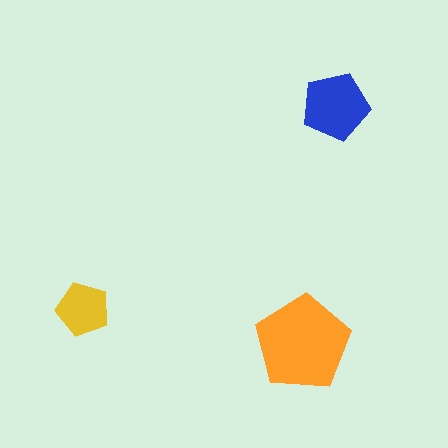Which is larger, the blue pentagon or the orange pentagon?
The orange one.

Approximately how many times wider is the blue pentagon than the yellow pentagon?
About 1.5 times wider.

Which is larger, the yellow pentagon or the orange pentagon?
The orange one.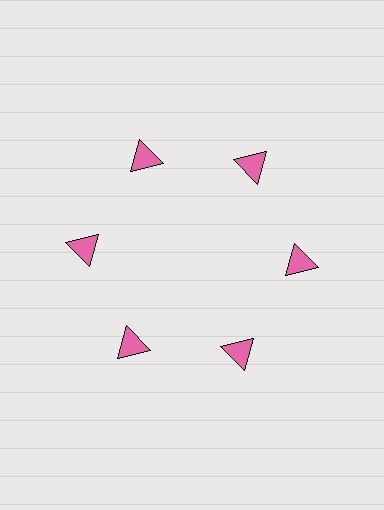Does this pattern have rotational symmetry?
Yes, this pattern has 6-fold rotational symmetry. It looks the same after rotating 60 degrees around the center.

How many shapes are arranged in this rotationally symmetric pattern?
There are 6 shapes, arranged in 6 groups of 1.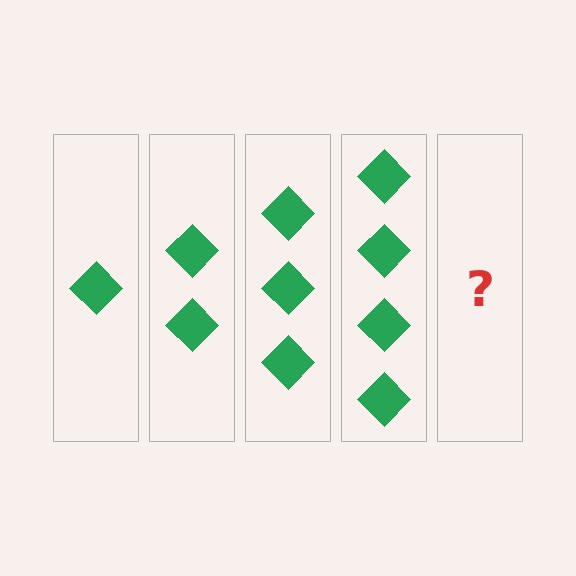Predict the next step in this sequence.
The next step is 5 diamonds.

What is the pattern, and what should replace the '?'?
The pattern is that each step adds one more diamond. The '?' should be 5 diamonds.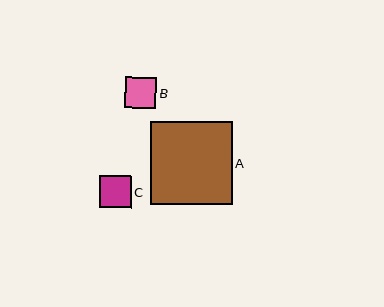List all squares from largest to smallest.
From largest to smallest: A, C, B.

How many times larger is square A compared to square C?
Square A is approximately 2.6 times the size of square C.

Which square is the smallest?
Square B is the smallest with a size of approximately 31 pixels.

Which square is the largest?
Square A is the largest with a size of approximately 82 pixels.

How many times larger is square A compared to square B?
Square A is approximately 2.7 times the size of square B.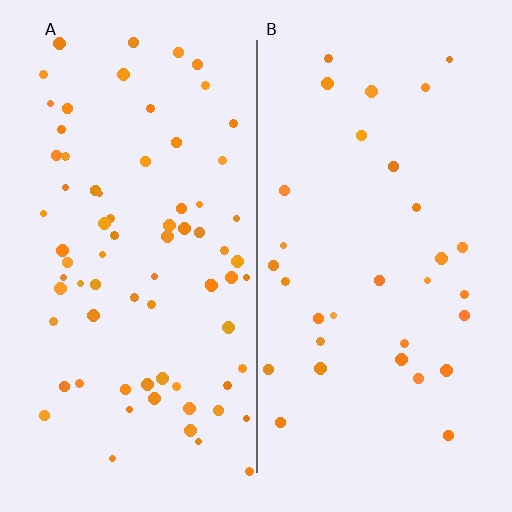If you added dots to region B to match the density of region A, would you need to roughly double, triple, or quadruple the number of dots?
Approximately double.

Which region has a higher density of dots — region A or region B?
A (the left).